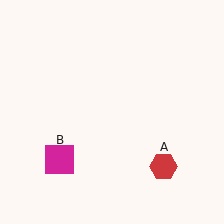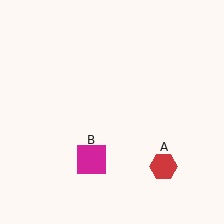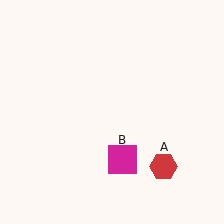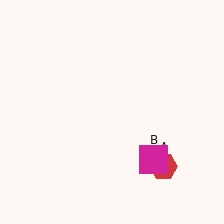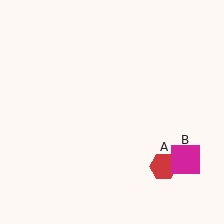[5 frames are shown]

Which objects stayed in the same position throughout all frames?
Red hexagon (object A) remained stationary.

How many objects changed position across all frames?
1 object changed position: magenta square (object B).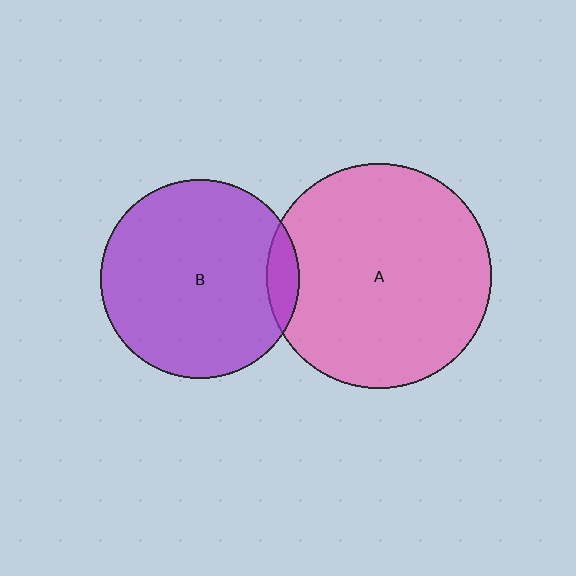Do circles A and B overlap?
Yes.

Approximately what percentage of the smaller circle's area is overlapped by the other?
Approximately 10%.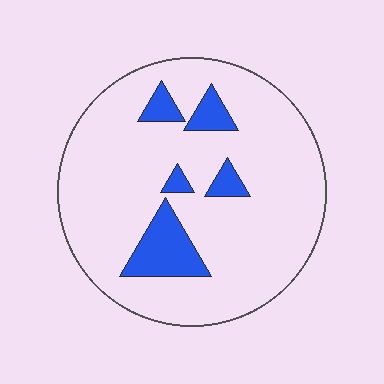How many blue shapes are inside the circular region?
5.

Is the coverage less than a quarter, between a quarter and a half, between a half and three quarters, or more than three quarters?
Less than a quarter.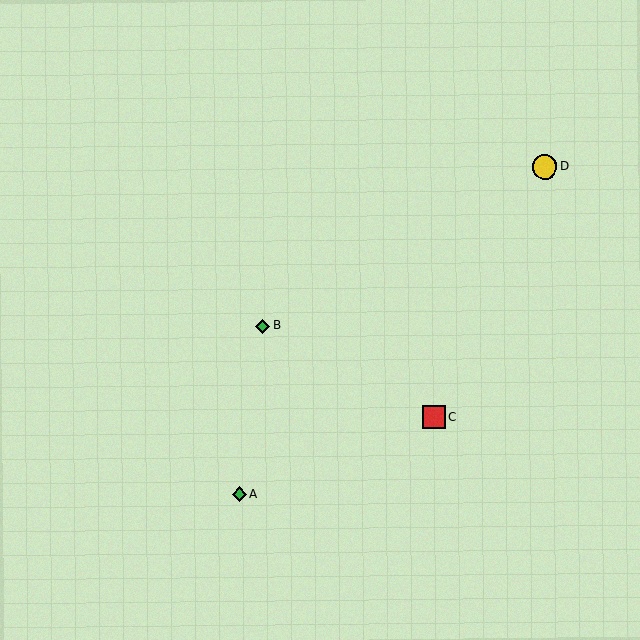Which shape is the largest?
The yellow circle (labeled D) is the largest.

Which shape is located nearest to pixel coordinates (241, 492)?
The green diamond (labeled A) at (239, 494) is nearest to that location.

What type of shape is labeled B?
Shape B is a green diamond.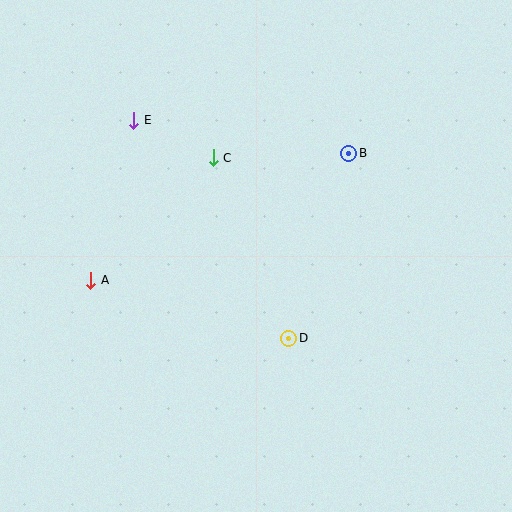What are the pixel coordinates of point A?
Point A is at (91, 280).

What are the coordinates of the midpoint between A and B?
The midpoint between A and B is at (220, 217).